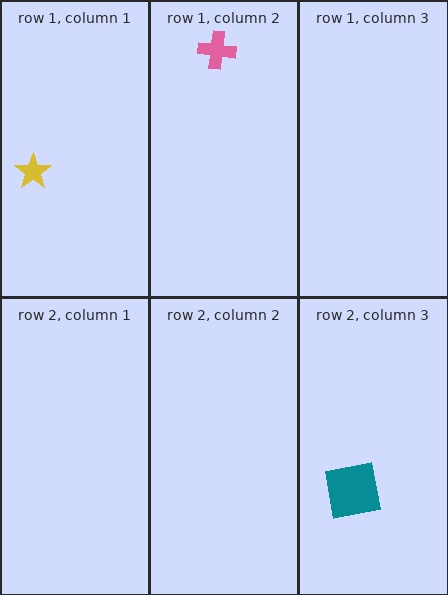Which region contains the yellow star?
The row 1, column 1 region.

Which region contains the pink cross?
The row 1, column 2 region.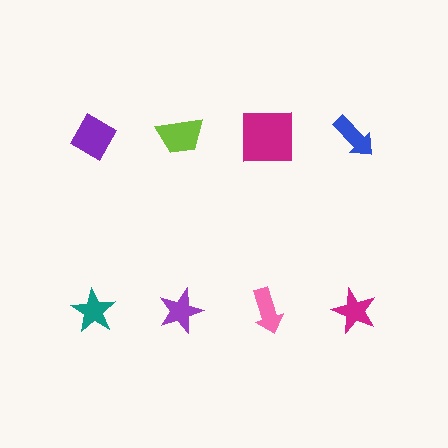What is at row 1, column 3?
A magenta square.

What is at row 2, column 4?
A magenta star.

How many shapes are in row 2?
4 shapes.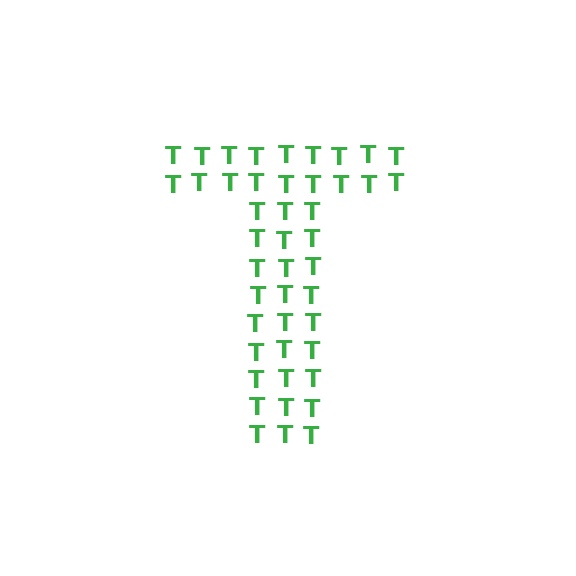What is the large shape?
The large shape is the letter T.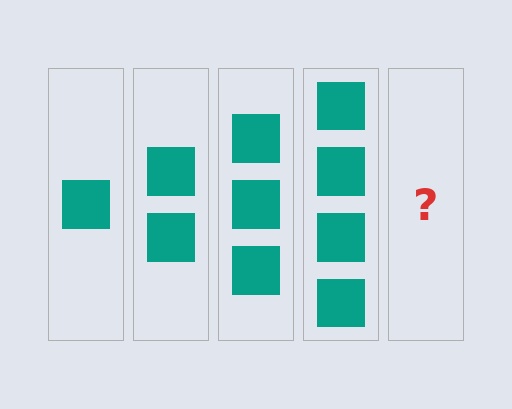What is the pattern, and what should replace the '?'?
The pattern is that each step adds one more square. The '?' should be 5 squares.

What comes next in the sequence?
The next element should be 5 squares.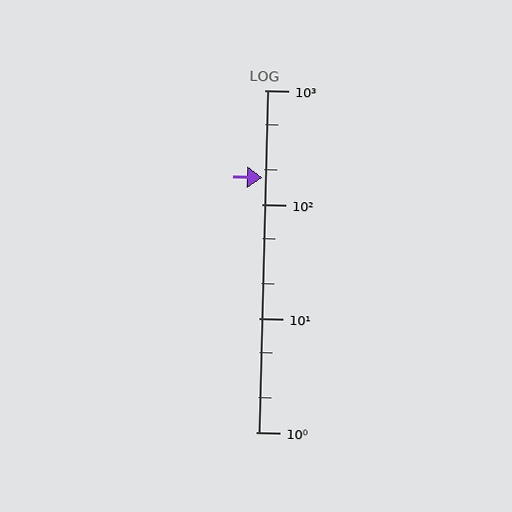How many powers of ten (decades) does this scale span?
The scale spans 3 decades, from 1 to 1000.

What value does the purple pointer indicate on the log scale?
The pointer indicates approximately 170.